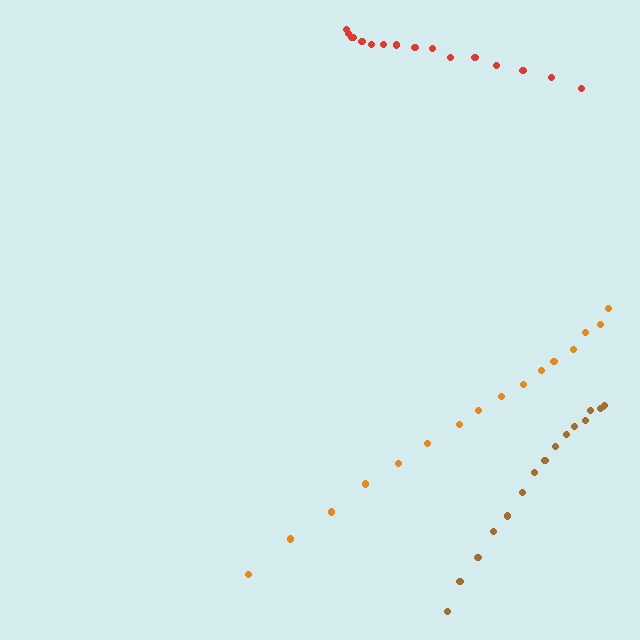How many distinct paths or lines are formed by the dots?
There are 3 distinct paths.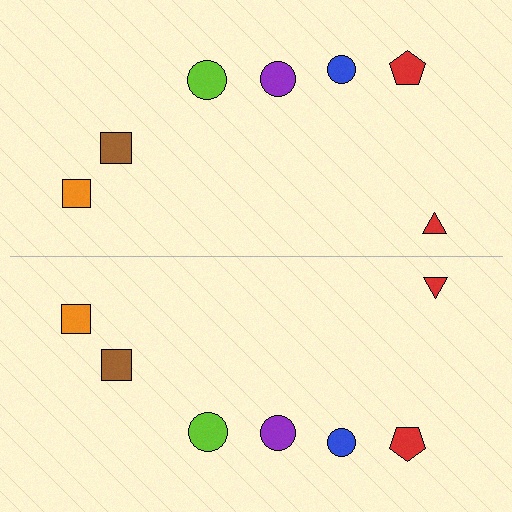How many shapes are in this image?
There are 14 shapes in this image.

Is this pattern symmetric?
Yes, this pattern has bilateral (reflection) symmetry.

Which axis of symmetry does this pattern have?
The pattern has a horizontal axis of symmetry running through the center of the image.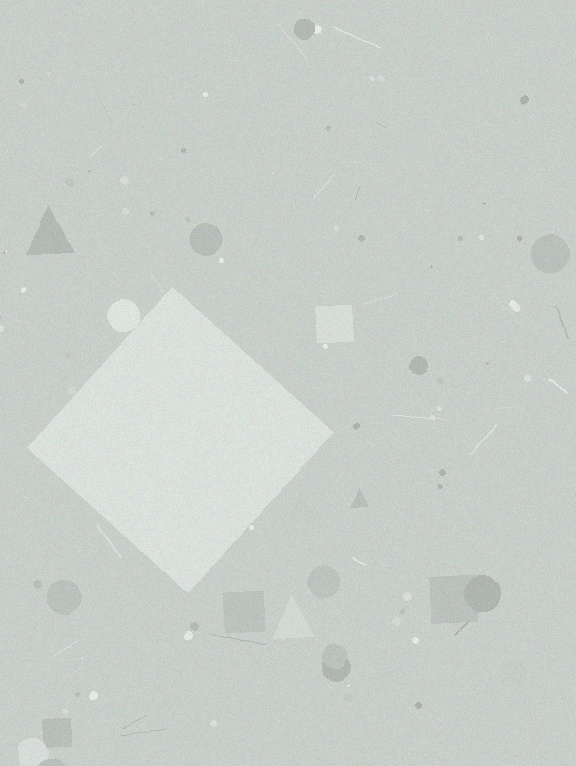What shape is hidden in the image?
A diamond is hidden in the image.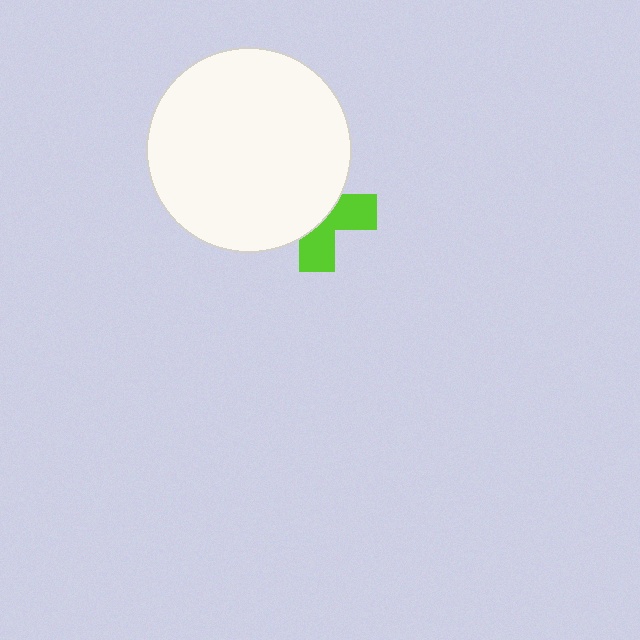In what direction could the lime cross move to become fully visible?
The lime cross could move toward the lower-right. That would shift it out from behind the white circle entirely.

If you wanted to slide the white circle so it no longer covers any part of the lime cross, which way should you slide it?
Slide it toward the upper-left — that is the most direct way to separate the two shapes.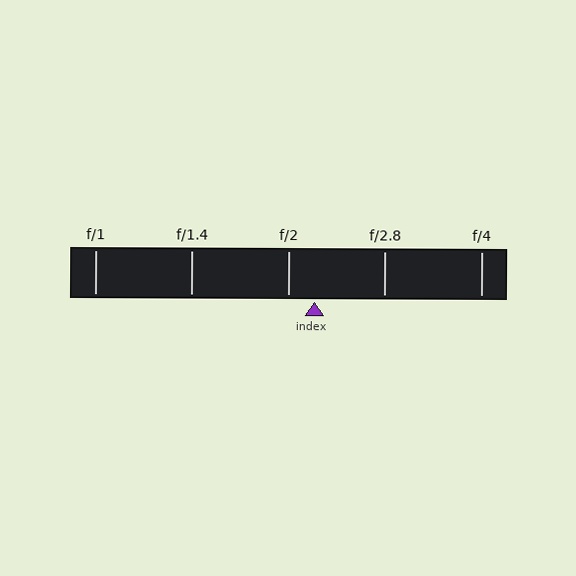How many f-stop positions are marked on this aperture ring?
There are 5 f-stop positions marked.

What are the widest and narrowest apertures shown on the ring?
The widest aperture shown is f/1 and the narrowest is f/4.